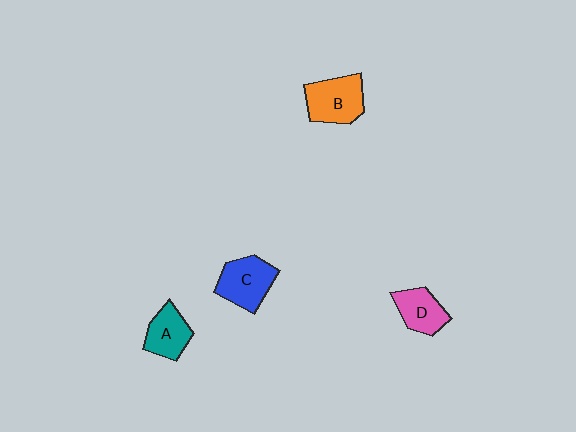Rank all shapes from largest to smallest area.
From largest to smallest: B (orange), C (blue), A (teal), D (pink).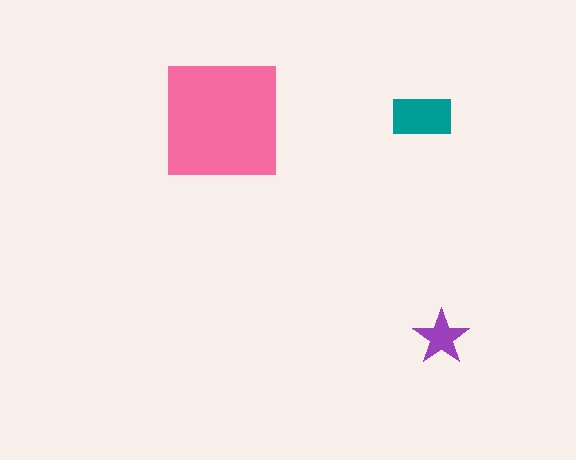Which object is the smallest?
The purple star.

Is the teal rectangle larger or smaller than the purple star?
Larger.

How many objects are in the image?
There are 3 objects in the image.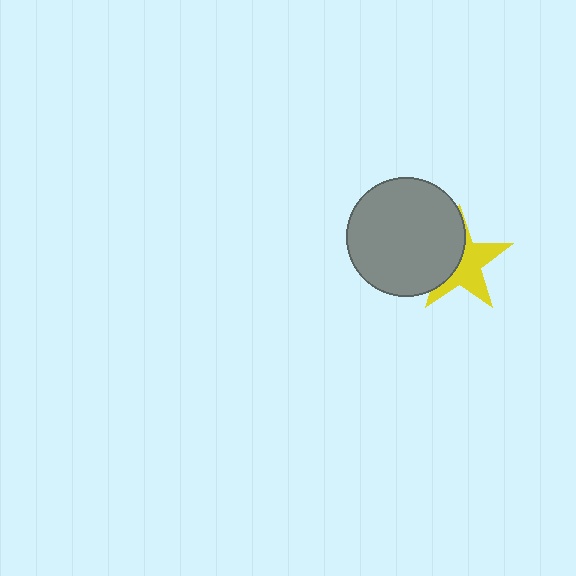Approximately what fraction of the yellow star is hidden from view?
Roughly 46% of the yellow star is hidden behind the gray circle.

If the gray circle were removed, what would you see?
You would see the complete yellow star.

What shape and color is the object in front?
The object in front is a gray circle.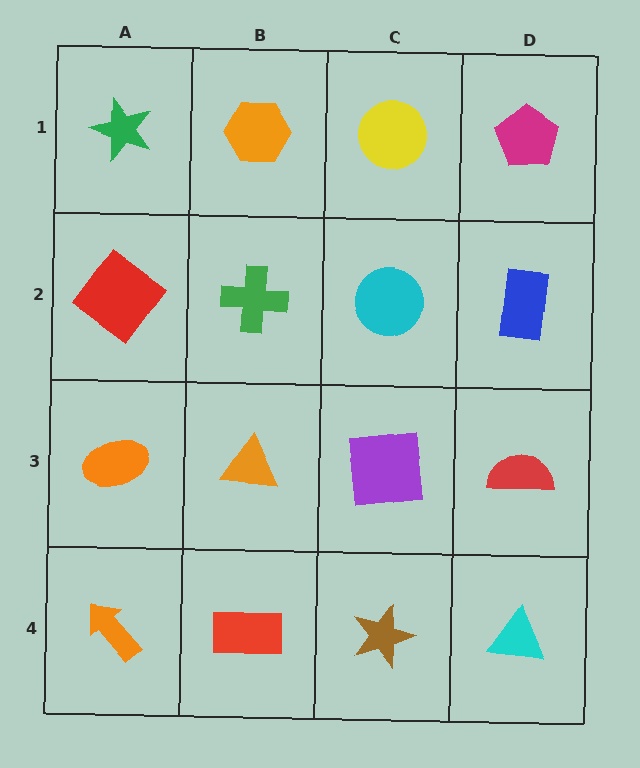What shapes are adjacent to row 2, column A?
A green star (row 1, column A), an orange ellipse (row 3, column A), a green cross (row 2, column B).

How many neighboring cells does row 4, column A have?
2.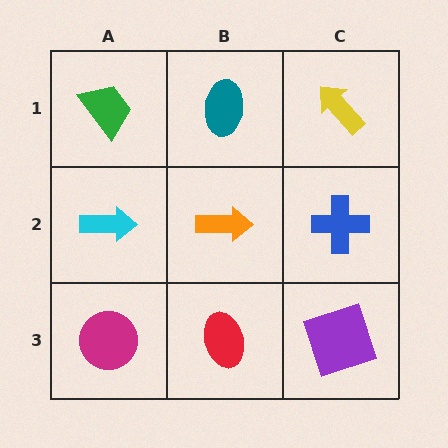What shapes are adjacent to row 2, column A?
A green trapezoid (row 1, column A), a magenta circle (row 3, column A), an orange arrow (row 2, column B).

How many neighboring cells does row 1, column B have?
3.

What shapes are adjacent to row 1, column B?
An orange arrow (row 2, column B), a green trapezoid (row 1, column A), a yellow arrow (row 1, column C).